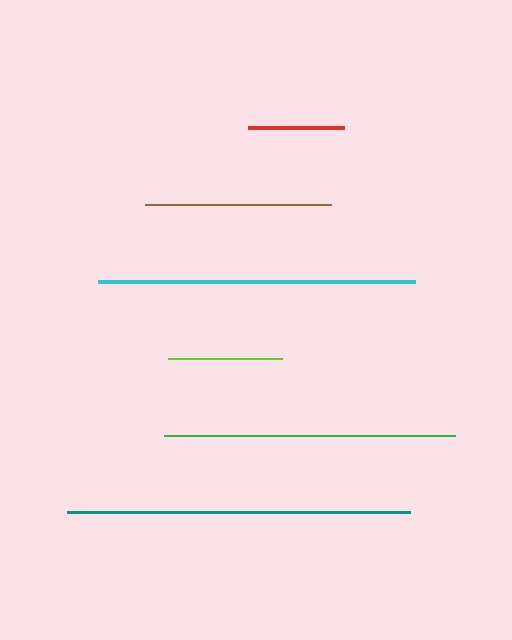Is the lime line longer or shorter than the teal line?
The teal line is longer than the lime line.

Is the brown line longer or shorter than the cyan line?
The cyan line is longer than the brown line.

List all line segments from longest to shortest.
From longest to shortest: teal, cyan, green, brown, lime, red.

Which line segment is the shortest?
The red line is the shortest at approximately 96 pixels.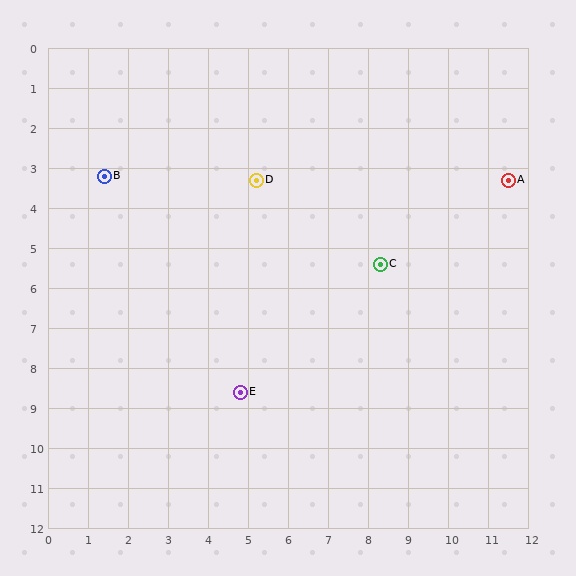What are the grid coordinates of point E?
Point E is at approximately (4.8, 8.6).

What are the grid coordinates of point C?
Point C is at approximately (8.3, 5.4).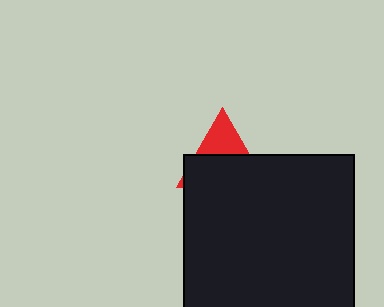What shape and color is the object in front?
The object in front is a black square.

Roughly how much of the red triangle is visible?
A small part of it is visible (roughly 35%).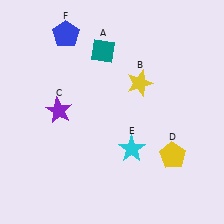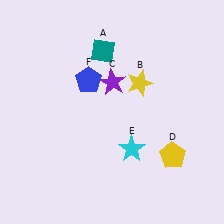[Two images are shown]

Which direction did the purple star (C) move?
The purple star (C) moved right.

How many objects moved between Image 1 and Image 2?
2 objects moved between the two images.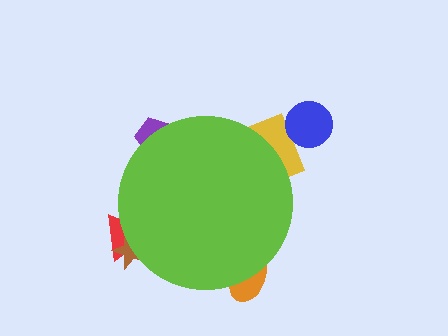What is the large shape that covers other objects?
A lime circle.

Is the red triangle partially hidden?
Yes, the red triangle is partially hidden behind the lime circle.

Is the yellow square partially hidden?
Yes, the yellow square is partially hidden behind the lime circle.